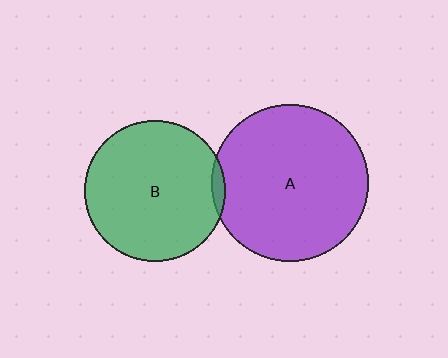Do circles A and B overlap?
Yes.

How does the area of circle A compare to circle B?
Approximately 1.3 times.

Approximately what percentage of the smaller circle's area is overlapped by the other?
Approximately 5%.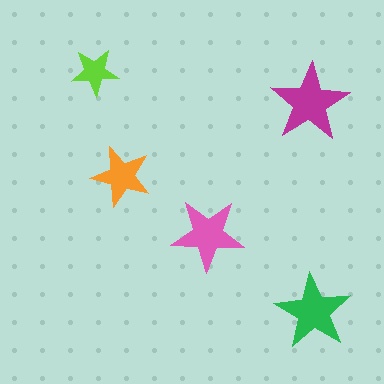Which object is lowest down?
The green star is bottommost.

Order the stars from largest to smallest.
the magenta one, the green one, the pink one, the orange one, the lime one.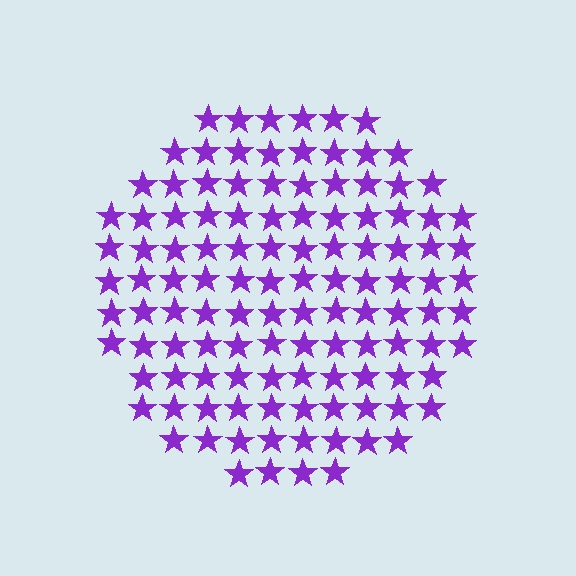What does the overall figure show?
The overall figure shows a circle.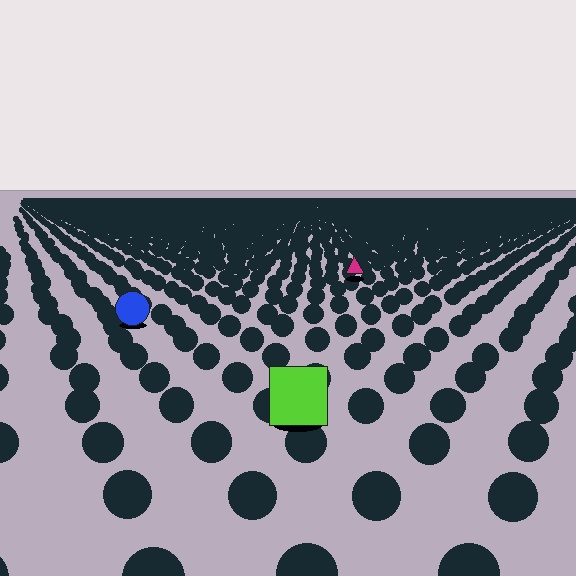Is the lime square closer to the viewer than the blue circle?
Yes. The lime square is closer — you can tell from the texture gradient: the ground texture is coarser near it.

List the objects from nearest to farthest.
From nearest to farthest: the lime square, the blue circle, the magenta triangle.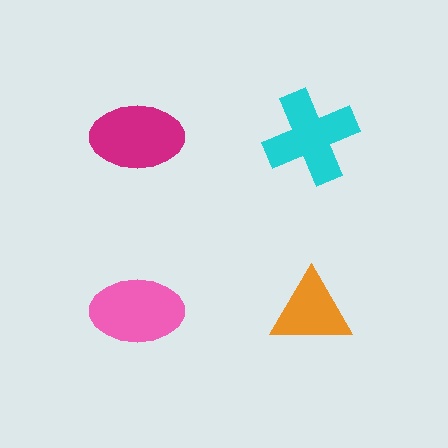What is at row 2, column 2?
An orange triangle.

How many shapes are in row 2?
2 shapes.